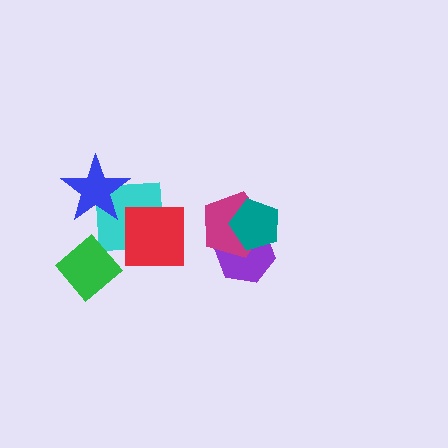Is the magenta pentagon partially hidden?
Yes, it is partially covered by another shape.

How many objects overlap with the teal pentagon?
2 objects overlap with the teal pentagon.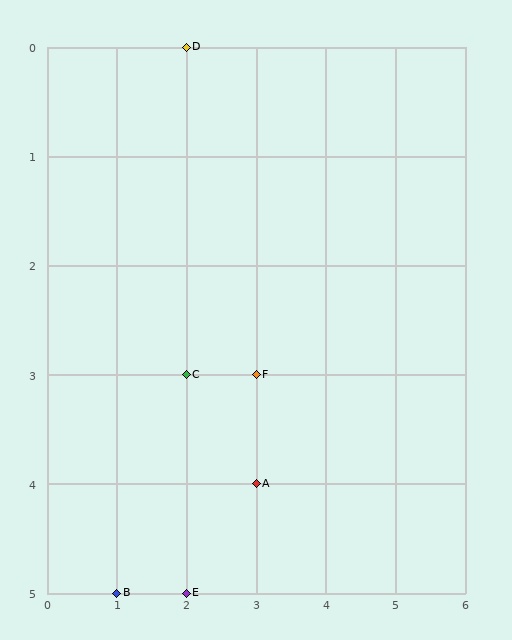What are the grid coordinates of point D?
Point D is at grid coordinates (2, 0).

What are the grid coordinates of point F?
Point F is at grid coordinates (3, 3).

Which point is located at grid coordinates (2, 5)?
Point E is at (2, 5).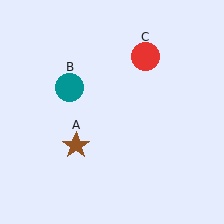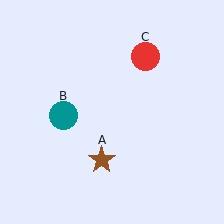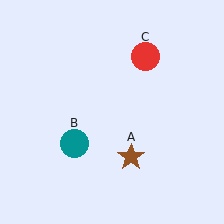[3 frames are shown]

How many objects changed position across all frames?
2 objects changed position: brown star (object A), teal circle (object B).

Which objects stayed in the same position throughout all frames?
Red circle (object C) remained stationary.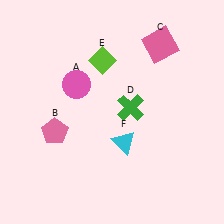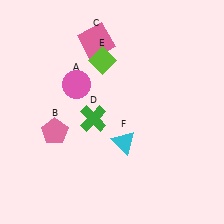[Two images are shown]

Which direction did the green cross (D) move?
The green cross (D) moved left.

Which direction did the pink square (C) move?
The pink square (C) moved left.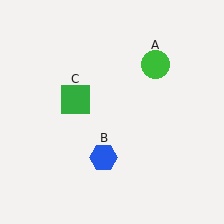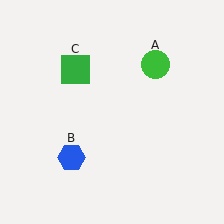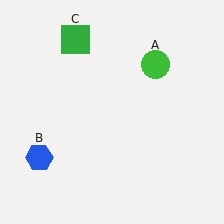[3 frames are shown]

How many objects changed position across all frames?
2 objects changed position: blue hexagon (object B), green square (object C).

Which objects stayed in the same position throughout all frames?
Green circle (object A) remained stationary.